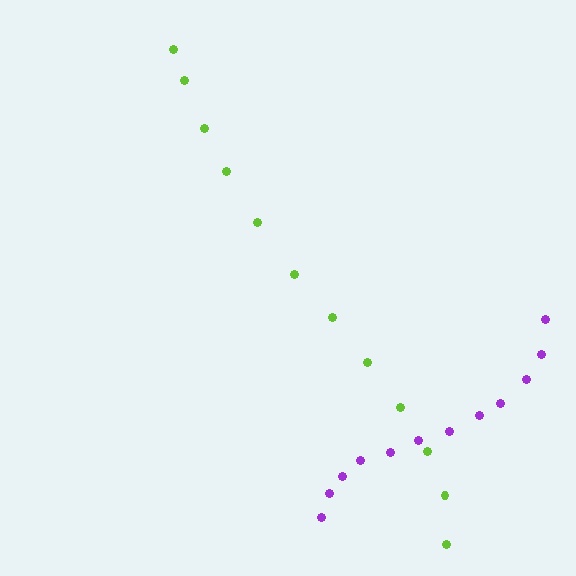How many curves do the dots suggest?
There are 2 distinct paths.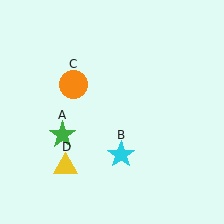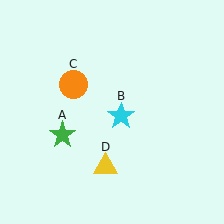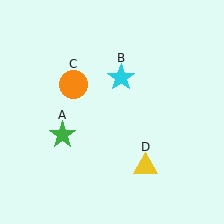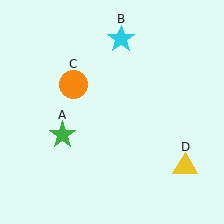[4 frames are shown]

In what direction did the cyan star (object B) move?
The cyan star (object B) moved up.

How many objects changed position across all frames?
2 objects changed position: cyan star (object B), yellow triangle (object D).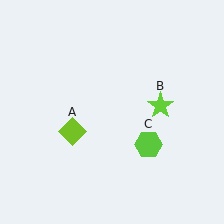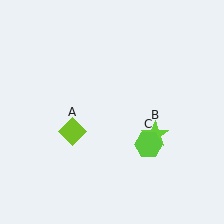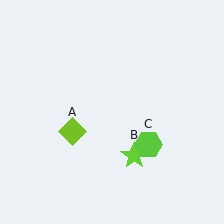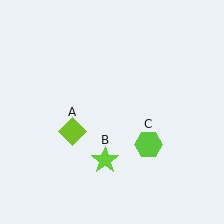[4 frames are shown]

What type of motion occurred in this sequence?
The lime star (object B) rotated clockwise around the center of the scene.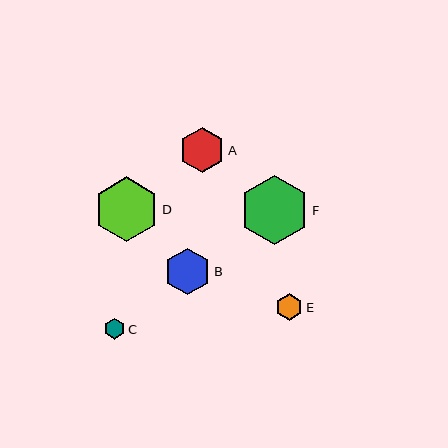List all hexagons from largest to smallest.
From largest to smallest: F, D, B, A, E, C.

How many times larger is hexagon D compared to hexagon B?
Hexagon D is approximately 1.4 times the size of hexagon B.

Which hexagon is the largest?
Hexagon F is the largest with a size of approximately 69 pixels.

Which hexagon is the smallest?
Hexagon C is the smallest with a size of approximately 21 pixels.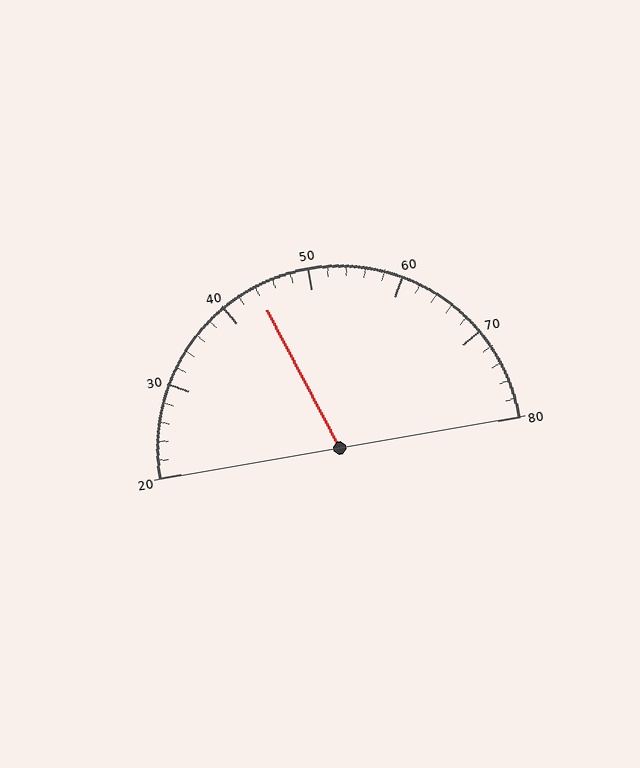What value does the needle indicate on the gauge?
The needle indicates approximately 44.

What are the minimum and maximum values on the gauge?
The gauge ranges from 20 to 80.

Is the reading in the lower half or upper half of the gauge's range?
The reading is in the lower half of the range (20 to 80).